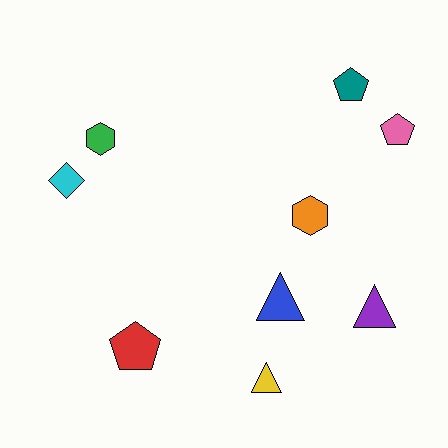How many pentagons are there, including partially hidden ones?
There are 3 pentagons.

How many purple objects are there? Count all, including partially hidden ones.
There is 1 purple object.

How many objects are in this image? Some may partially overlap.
There are 9 objects.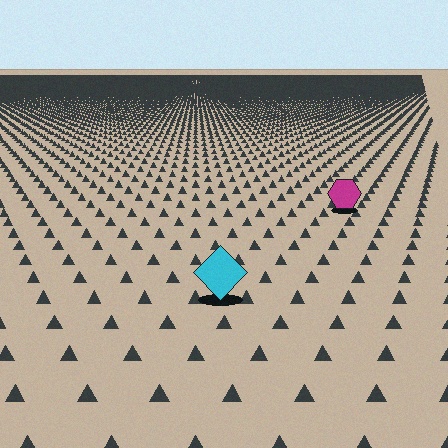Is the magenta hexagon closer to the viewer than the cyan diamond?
No. The cyan diamond is closer — you can tell from the texture gradient: the ground texture is coarser near it.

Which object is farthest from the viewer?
The magenta hexagon is farthest from the viewer. It appears smaller and the ground texture around it is denser.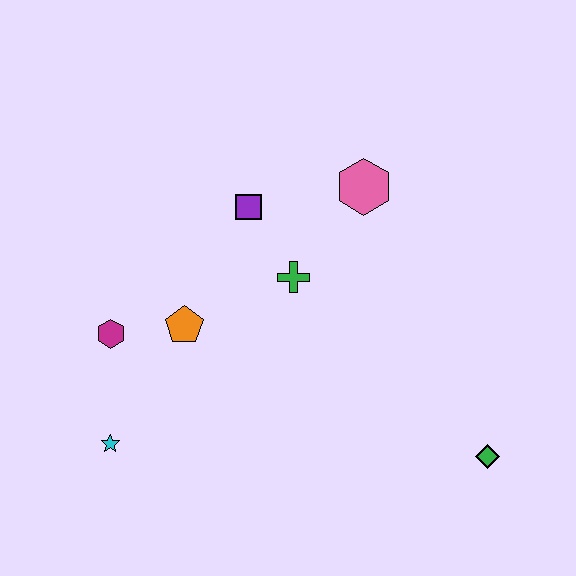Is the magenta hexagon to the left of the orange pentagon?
Yes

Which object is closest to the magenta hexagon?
The orange pentagon is closest to the magenta hexagon.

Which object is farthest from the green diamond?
The magenta hexagon is farthest from the green diamond.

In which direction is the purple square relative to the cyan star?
The purple square is above the cyan star.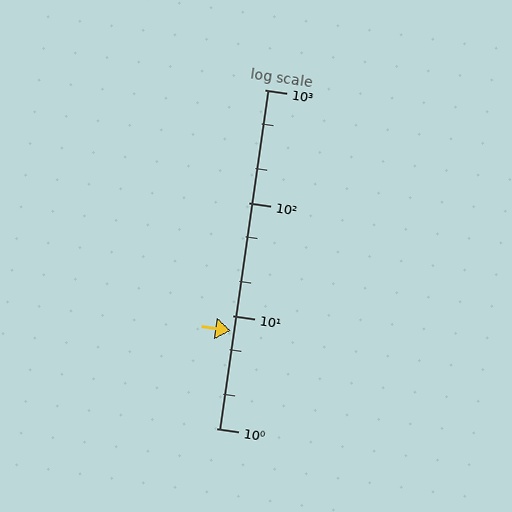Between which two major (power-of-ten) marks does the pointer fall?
The pointer is between 1 and 10.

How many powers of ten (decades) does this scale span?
The scale spans 3 decades, from 1 to 1000.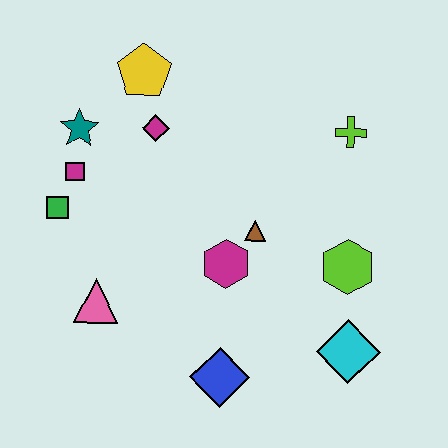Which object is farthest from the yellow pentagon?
The cyan diamond is farthest from the yellow pentagon.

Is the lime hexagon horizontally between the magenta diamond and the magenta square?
No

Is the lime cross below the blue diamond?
No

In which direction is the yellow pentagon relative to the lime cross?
The yellow pentagon is to the left of the lime cross.